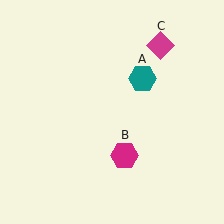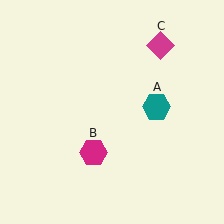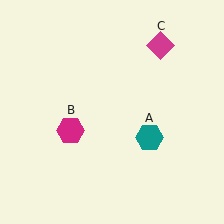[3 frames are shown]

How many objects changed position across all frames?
2 objects changed position: teal hexagon (object A), magenta hexagon (object B).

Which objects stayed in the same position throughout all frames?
Magenta diamond (object C) remained stationary.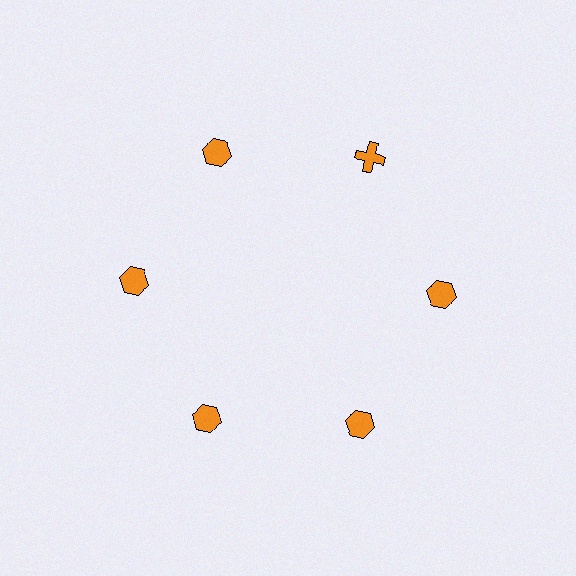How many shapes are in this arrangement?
There are 6 shapes arranged in a ring pattern.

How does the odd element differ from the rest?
It has a different shape: cross instead of hexagon.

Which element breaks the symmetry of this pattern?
The orange cross at roughly the 1 o'clock position breaks the symmetry. All other shapes are orange hexagons.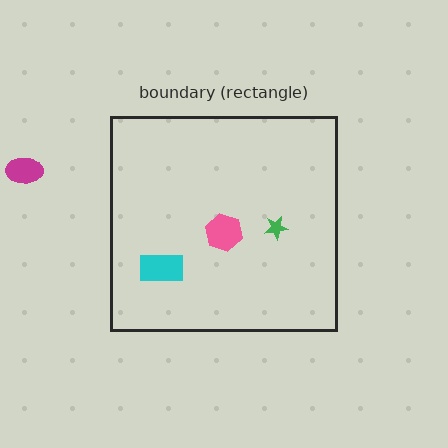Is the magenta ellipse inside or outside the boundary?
Outside.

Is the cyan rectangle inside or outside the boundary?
Inside.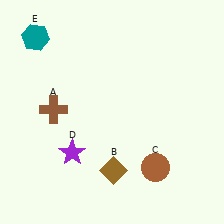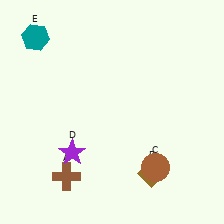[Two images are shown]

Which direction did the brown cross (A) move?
The brown cross (A) moved down.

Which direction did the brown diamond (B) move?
The brown diamond (B) moved right.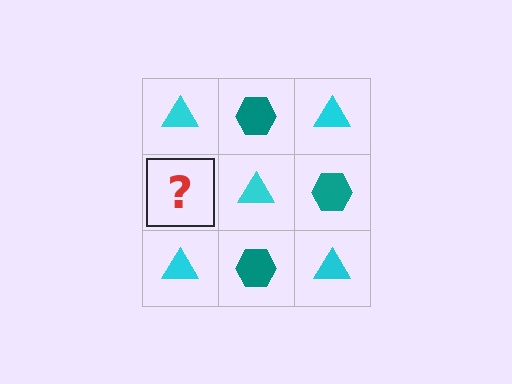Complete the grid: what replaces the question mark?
The question mark should be replaced with a teal hexagon.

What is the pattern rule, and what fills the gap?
The rule is that it alternates cyan triangle and teal hexagon in a checkerboard pattern. The gap should be filled with a teal hexagon.